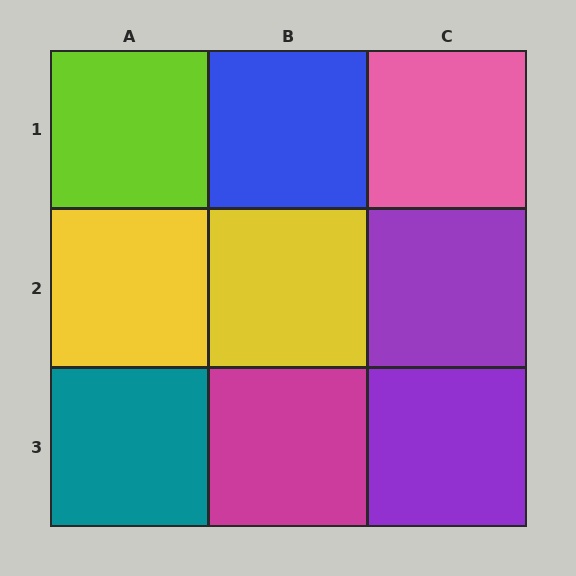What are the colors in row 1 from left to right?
Lime, blue, pink.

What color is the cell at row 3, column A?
Teal.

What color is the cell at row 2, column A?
Yellow.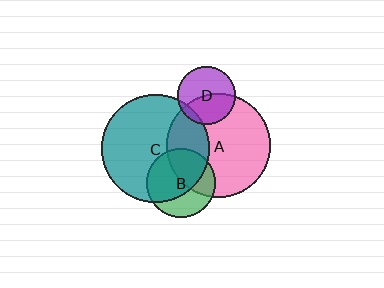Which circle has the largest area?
Circle C (teal).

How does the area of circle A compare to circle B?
Approximately 2.3 times.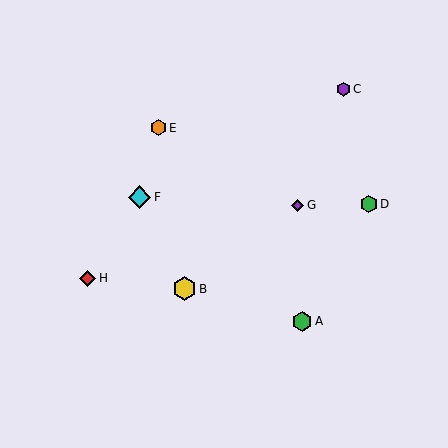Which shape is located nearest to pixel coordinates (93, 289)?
The red diamond (labeled H) at (88, 278) is nearest to that location.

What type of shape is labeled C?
Shape C is a purple hexagon.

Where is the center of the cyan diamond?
The center of the cyan diamond is at (140, 197).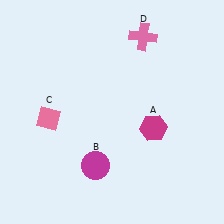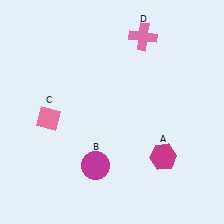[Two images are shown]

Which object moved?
The magenta hexagon (A) moved down.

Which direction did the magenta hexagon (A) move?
The magenta hexagon (A) moved down.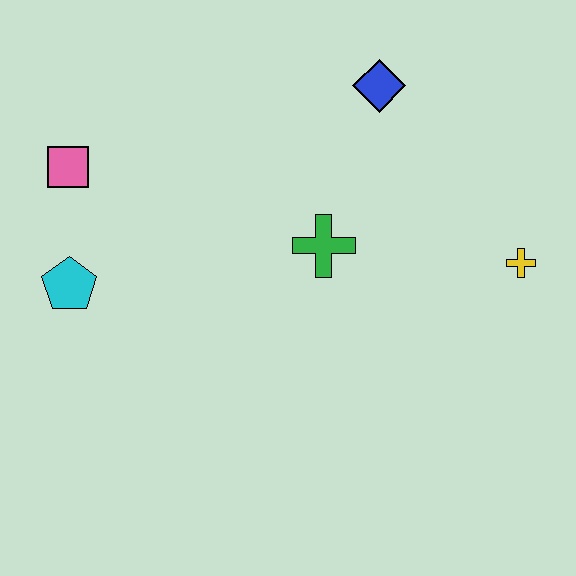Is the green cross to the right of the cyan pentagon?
Yes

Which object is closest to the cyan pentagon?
The pink square is closest to the cyan pentagon.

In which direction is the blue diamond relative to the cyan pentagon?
The blue diamond is to the right of the cyan pentagon.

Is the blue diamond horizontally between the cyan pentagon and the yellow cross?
Yes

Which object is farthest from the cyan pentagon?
The yellow cross is farthest from the cyan pentagon.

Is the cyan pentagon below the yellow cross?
Yes